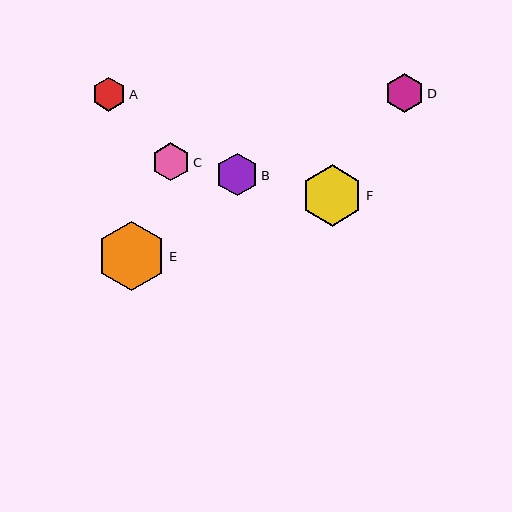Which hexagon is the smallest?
Hexagon A is the smallest with a size of approximately 34 pixels.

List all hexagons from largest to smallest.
From largest to smallest: E, F, B, D, C, A.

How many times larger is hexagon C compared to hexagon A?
Hexagon C is approximately 1.1 times the size of hexagon A.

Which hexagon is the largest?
Hexagon E is the largest with a size of approximately 69 pixels.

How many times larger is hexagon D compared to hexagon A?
Hexagon D is approximately 1.1 times the size of hexagon A.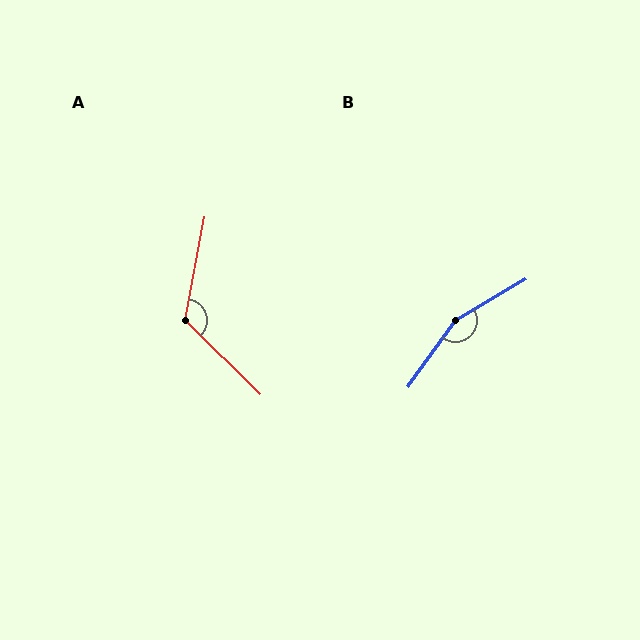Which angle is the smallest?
A, at approximately 124 degrees.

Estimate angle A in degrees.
Approximately 124 degrees.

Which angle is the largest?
B, at approximately 156 degrees.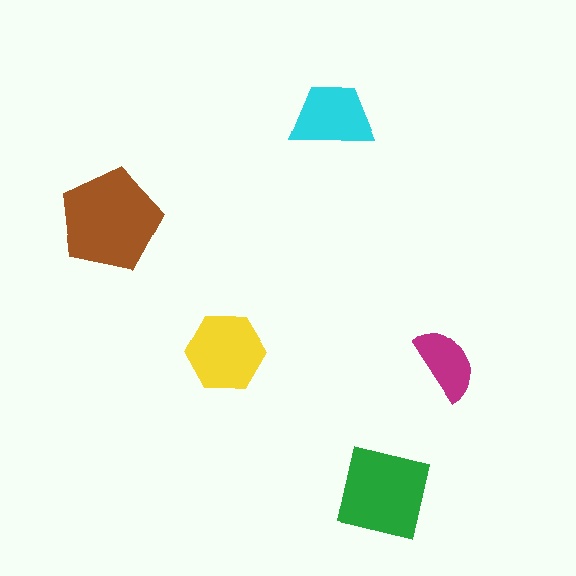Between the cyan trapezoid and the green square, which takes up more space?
The green square.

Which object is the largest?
The brown pentagon.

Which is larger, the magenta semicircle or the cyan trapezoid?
The cyan trapezoid.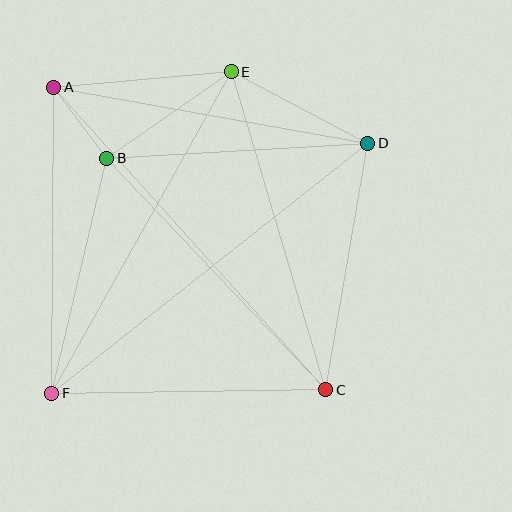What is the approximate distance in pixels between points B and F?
The distance between B and F is approximately 241 pixels.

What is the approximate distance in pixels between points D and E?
The distance between D and E is approximately 154 pixels.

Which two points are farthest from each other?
Points A and C are farthest from each other.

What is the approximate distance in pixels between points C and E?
The distance between C and E is approximately 332 pixels.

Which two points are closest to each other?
Points A and B are closest to each other.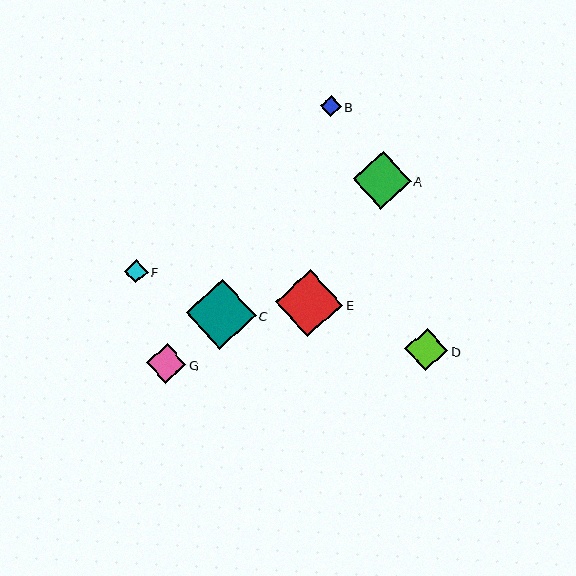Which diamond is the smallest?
Diamond B is the smallest with a size of approximately 21 pixels.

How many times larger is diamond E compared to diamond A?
Diamond E is approximately 1.2 times the size of diamond A.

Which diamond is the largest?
Diamond C is the largest with a size of approximately 69 pixels.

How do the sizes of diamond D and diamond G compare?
Diamond D and diamond G are approximately the same size.